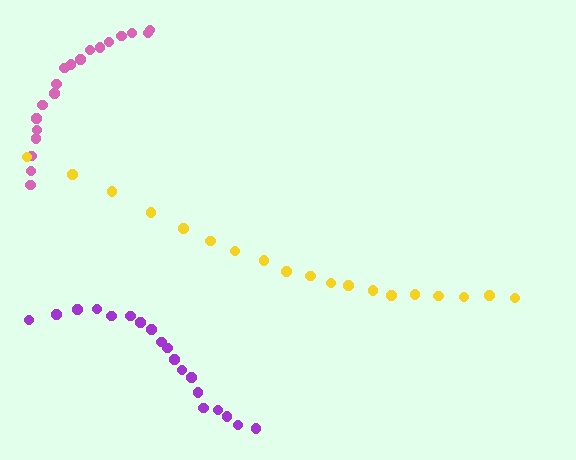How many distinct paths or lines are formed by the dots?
There are 3 distinct paths.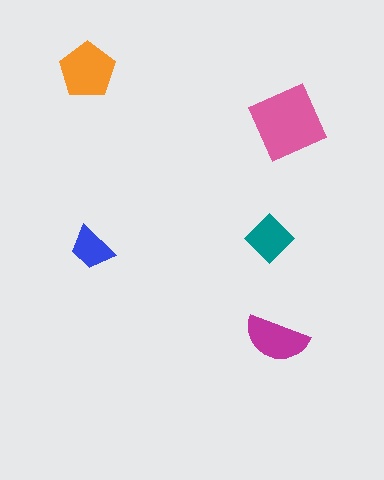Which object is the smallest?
The blue trapezoid.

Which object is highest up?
The orange pentagon is topmost.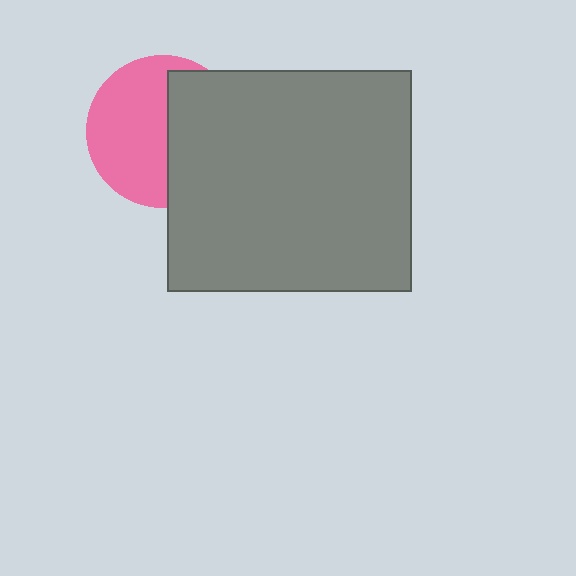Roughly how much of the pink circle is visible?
About half of it is visible (roughly 56%).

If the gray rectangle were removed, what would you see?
You would see the complete pink circle.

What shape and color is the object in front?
The object in front is a gray rectangle.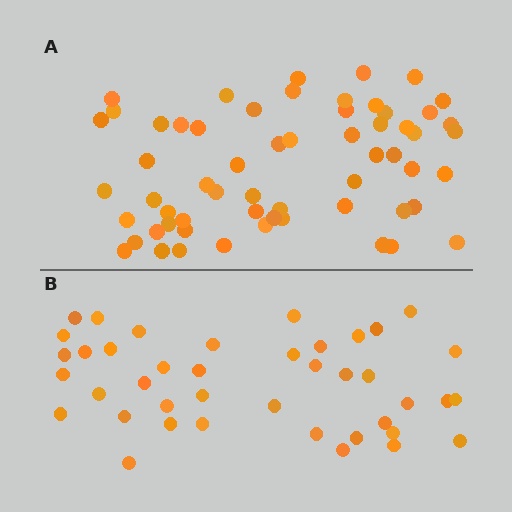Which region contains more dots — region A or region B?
Region A (the top region) has more dots.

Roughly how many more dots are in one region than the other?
Region A has approximately 20 more dots than region B.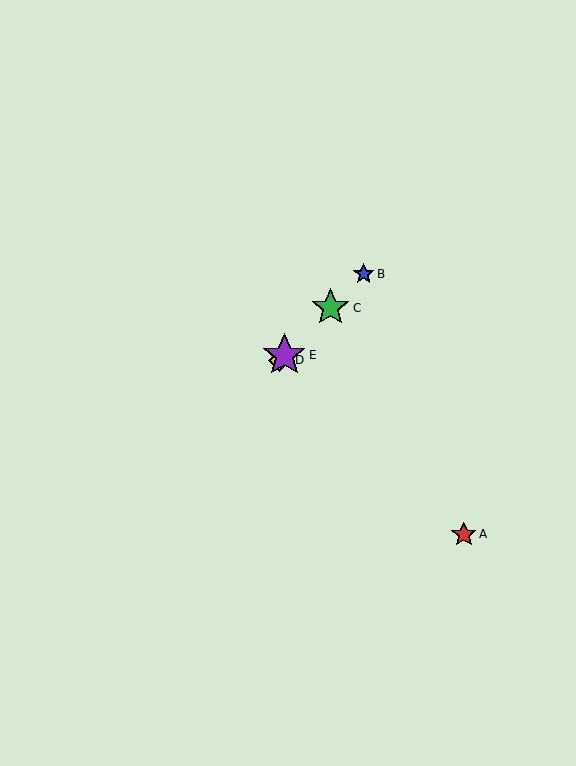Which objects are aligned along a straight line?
Objects B, C, D, E are aligned along a straight line.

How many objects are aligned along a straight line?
4 objects (B, C, D, E) are aligned along a straight line.